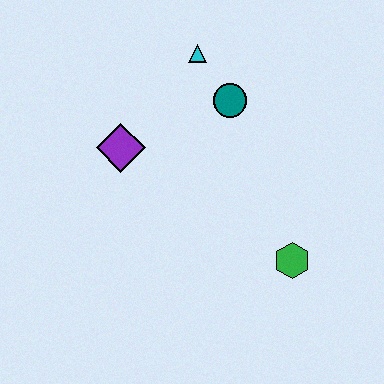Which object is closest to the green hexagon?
The teal circle is closest to the green hexagon.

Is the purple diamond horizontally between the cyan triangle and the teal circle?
No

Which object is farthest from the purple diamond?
The green hexagon is farthest from the purple diamond.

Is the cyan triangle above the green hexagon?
Yes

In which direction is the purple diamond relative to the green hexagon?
The purple diamond is to the left of the green hexagon.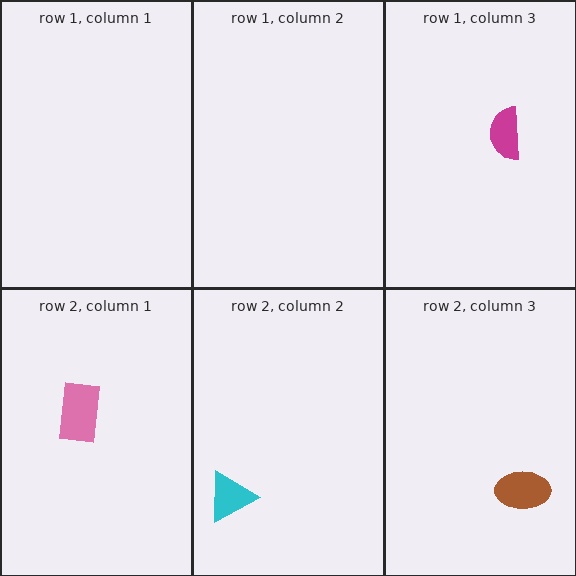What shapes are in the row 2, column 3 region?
The brown ellipse.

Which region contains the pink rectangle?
The row 2, column 1 region.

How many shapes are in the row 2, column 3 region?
1.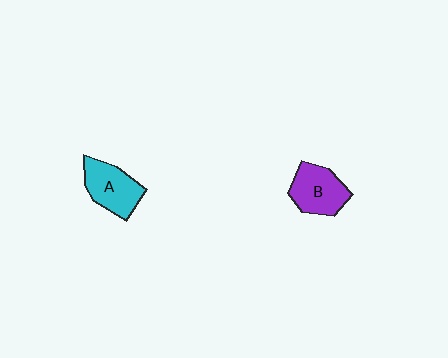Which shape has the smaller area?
Shape B (purple).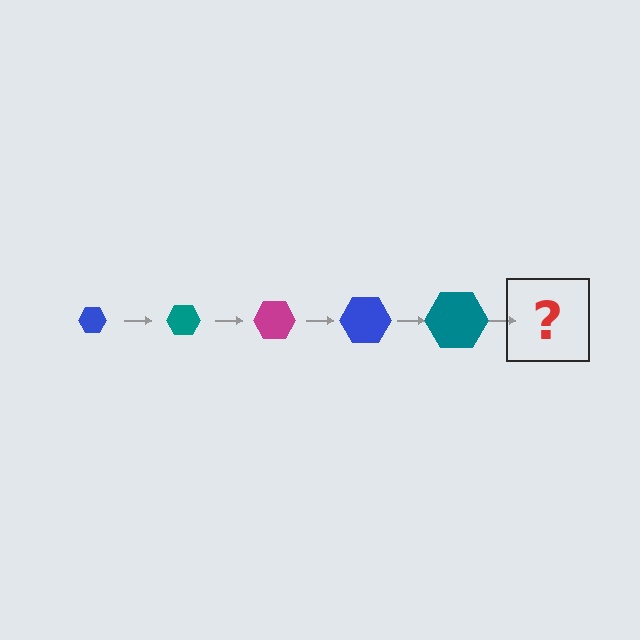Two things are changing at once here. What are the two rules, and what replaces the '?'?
The two rules are that the hexagon grows larger each step and the color cycles through blue, teal, and magenta. The '?' should be a magenta hexagon, larger than the previous one.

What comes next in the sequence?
The next element should be a magenta hexagon, larger than the previous one.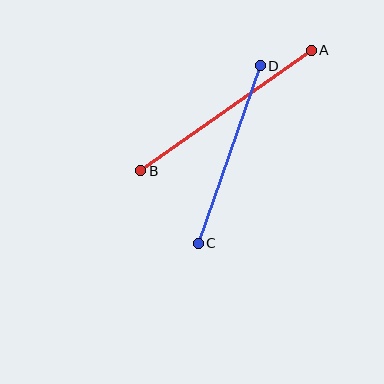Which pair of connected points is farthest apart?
Points A and B are farthest apart.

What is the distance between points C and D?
The distance is approximately 188 pixels.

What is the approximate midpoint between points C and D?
The midpoint is at approximately (229, 154) pixels.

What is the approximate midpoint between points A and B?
The midpoint is at approximately (226, 111) pixels.